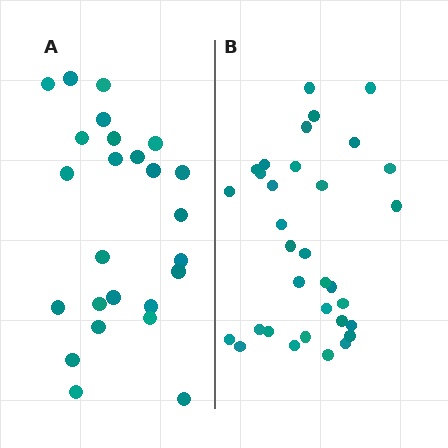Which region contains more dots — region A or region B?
Region B (the right region) has more dots.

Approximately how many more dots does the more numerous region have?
Region B has roughly 8 or so more dots than region A.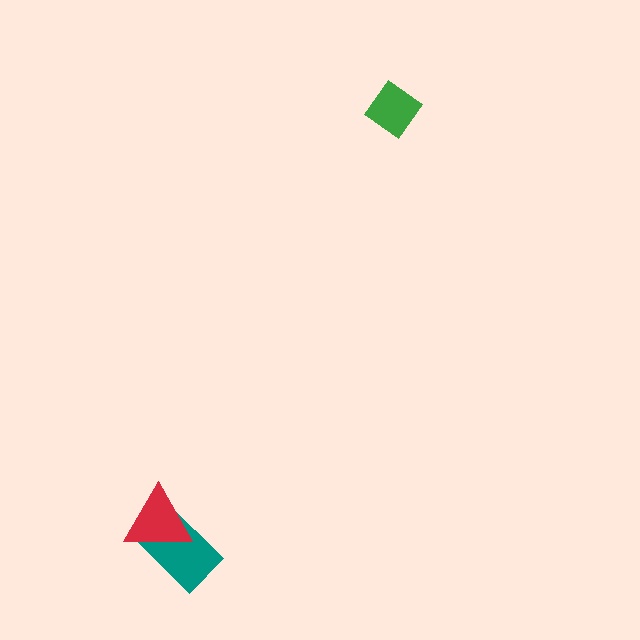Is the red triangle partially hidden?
No, no other shape covers it.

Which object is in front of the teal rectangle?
The red triangle is in front of the teal rectangle.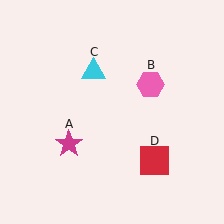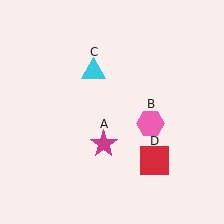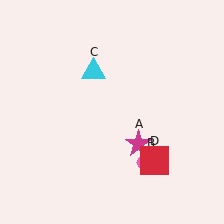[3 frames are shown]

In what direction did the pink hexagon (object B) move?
The pink hexagon (object B) moved down.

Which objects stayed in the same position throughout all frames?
Cyan triangle (object C) and red square (object D) remained stationary.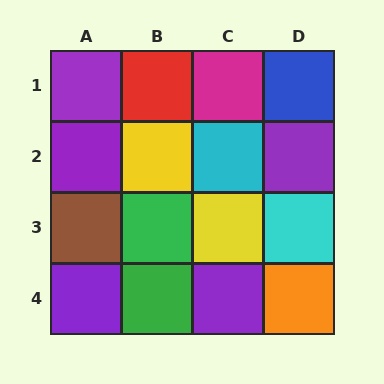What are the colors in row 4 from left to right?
Purple, green, purple, orange.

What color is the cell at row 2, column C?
Cyan.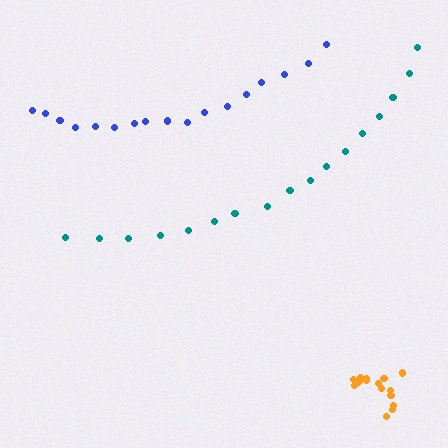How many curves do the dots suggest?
There are 3 distinct paths.